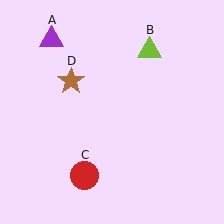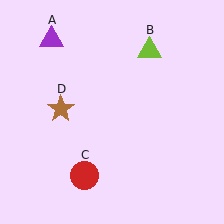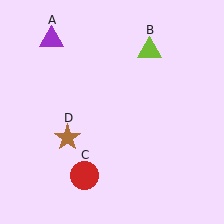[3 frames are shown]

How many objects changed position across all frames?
1 object changed position: brown star (object D).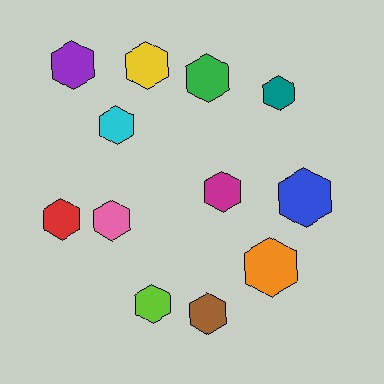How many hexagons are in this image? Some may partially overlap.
There are 12 hexagons.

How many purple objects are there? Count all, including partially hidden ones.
There is 1 purple object.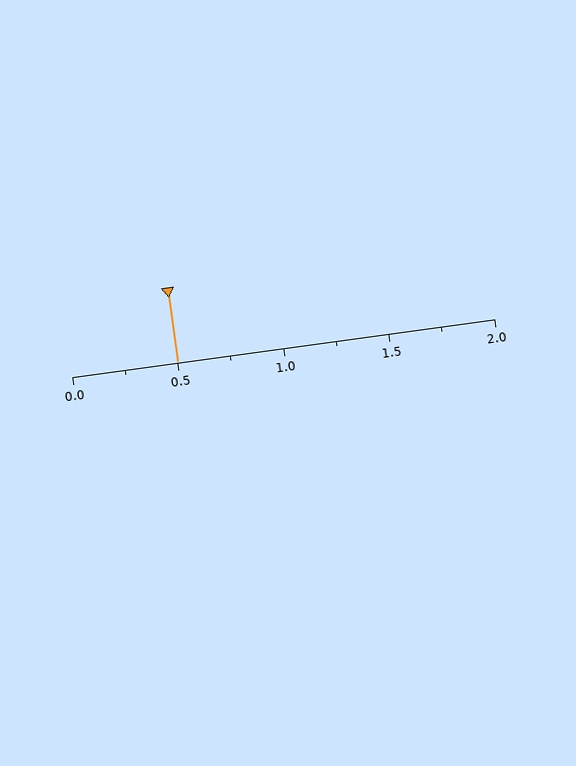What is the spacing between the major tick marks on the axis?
The major ticks are spaced 0.5 apart.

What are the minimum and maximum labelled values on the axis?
The axis runs from 0.0 to 2.0.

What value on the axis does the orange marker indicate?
The marker indicates approximately 0.5.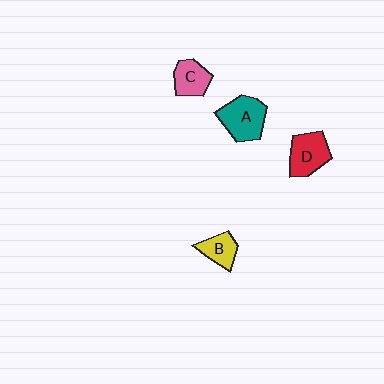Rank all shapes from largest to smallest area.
From largest to smallest: A (teal), D (red), C (pink), B (yellow).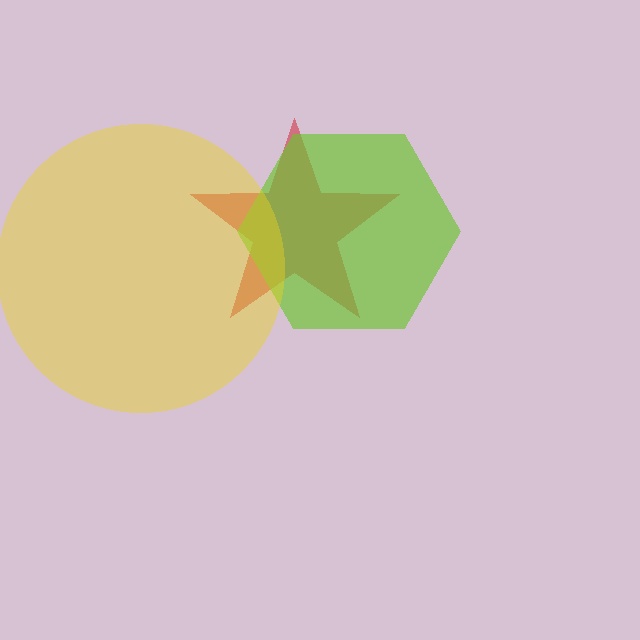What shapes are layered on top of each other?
The layered shapes are: a red star, a lime hexagon, a yellow circle.